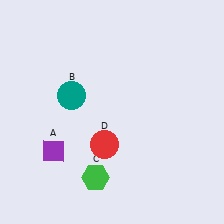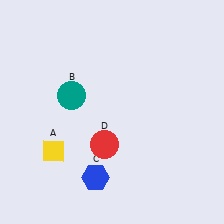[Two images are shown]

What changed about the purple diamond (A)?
In Image 1, A is purple. In Image 2, it changed to yellow.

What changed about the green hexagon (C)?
In Image 1, C is green. In Image 2, it changed to blue.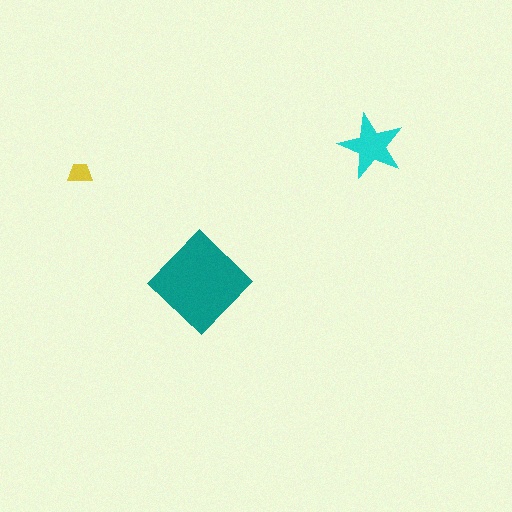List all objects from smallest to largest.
The yellow trapezoid, the cyan star, the teal diamond.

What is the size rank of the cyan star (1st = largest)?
2nd.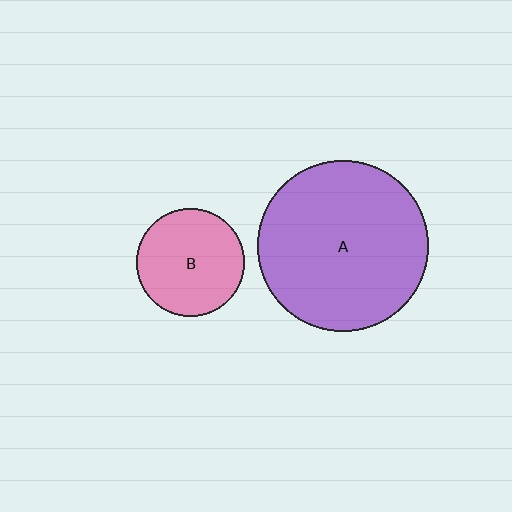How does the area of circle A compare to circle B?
Approximately 2.5 times.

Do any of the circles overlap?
No, none of the circles overlap.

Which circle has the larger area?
Circle A (purple).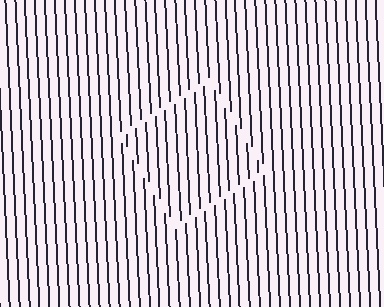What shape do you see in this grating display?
An illusory square. The interior of the shape contains the same grating, shifted by half a period — the contour is defined by the phase discontinuity where line-ends from the inner and outer gratings abut.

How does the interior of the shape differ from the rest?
The interior of the shape contains the same grating, shifted by half a period — the contour is defined by the phase discontinuity where line-ends from the inner and outer gratings abut.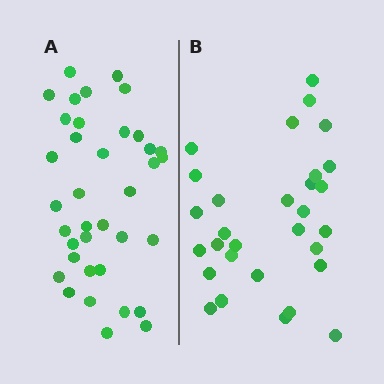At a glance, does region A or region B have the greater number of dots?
Region A (the left region) has more dots.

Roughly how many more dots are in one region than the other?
Region A has roughly 8 or so more dots than region B.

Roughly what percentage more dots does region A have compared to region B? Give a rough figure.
About 25% more.